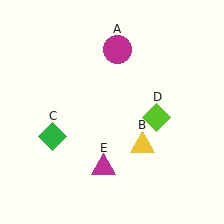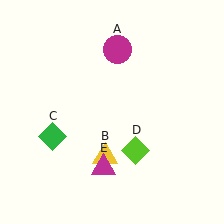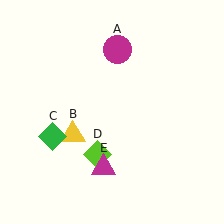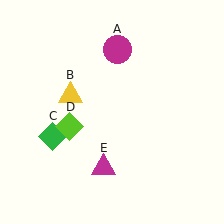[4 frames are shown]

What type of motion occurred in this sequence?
The yellow triangle (object B), lime diamond (object D) rotated clockwise around the center of the scene.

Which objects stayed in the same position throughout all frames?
Magenta circle (object A) and green diamond (object C) and magenta triangle (object E) remained stationary.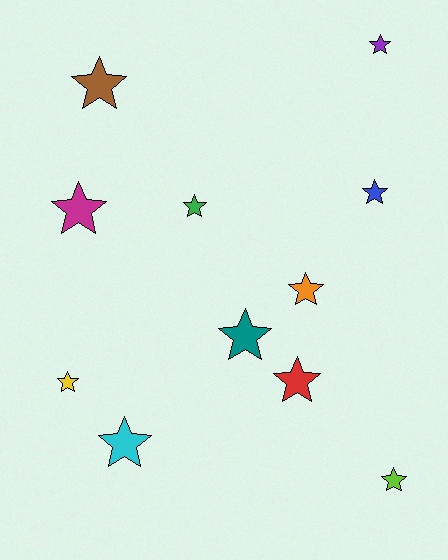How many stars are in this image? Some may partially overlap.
There are 11 stars.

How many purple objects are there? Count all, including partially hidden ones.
There is 1 purple object.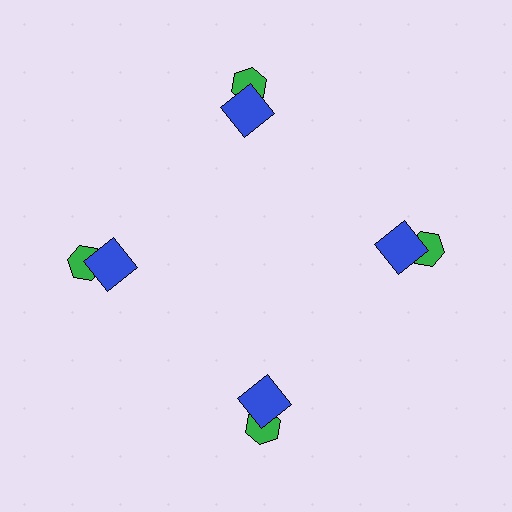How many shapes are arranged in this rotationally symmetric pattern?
There are 8 shapes, arranged in 4 groups of 2.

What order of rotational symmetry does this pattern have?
This pattern has 4-fold rotational symmetry.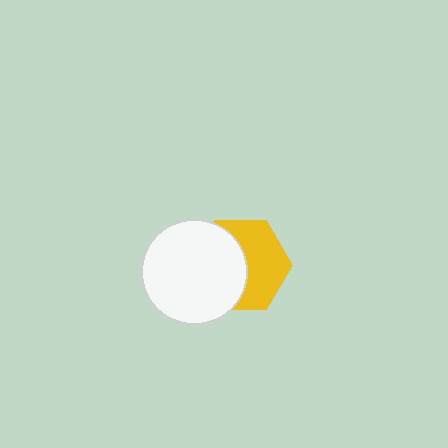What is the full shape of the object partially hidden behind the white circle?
The partially hidden object is a yellow hexagon.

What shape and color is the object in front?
The object in front is a white circle.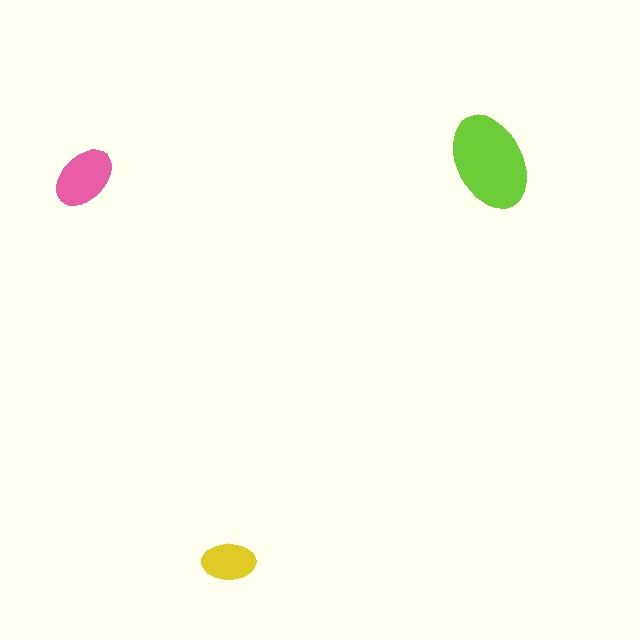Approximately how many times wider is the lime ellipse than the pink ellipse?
About 1.5 times wider.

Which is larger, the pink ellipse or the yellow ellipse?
The pink one.